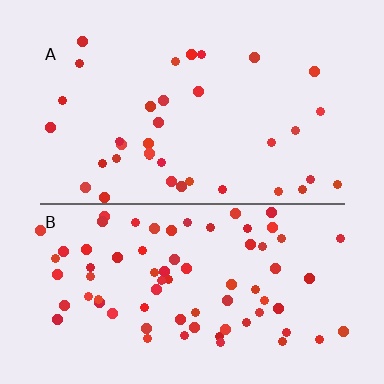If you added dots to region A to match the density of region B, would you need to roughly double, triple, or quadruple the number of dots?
Approximately double.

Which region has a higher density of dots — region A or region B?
B (the bottom).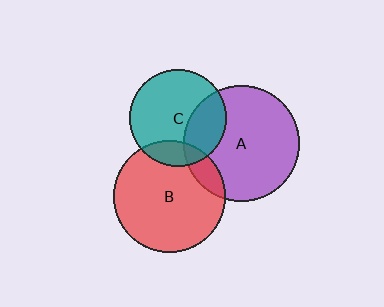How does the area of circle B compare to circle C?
Approximately 1.3 times.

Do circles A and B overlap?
Yes.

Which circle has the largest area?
Circle A (purple).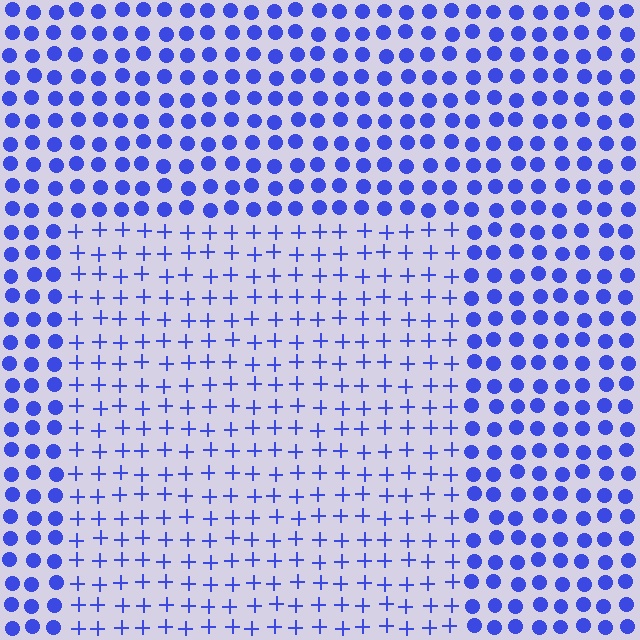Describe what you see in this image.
The image is filled with small blue elements arranged in a uniform grid. A rectangle-shaped region contains plus signs, while the surrounding area contains circles. The boundary is defined purely by the change in element shape.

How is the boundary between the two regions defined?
The boundary is defined by a change in element shape: plus signs inside vs. circles outside. All elements share the same color and spacing.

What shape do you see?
I see a rectangle.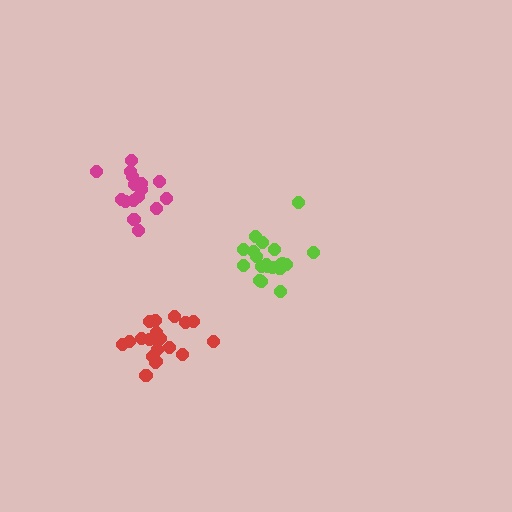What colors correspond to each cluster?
The clusters are colored: red, magenta, lime.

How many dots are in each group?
Group 1: 20 dots, Group 2: 16 dots, Group 3: 20 dots (56 total).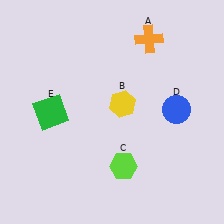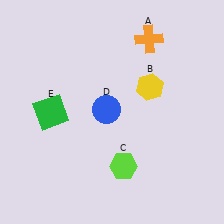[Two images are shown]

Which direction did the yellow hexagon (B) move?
The yellow hexagon (B) moved right.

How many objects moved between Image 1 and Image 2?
2 objects moved between the two images.